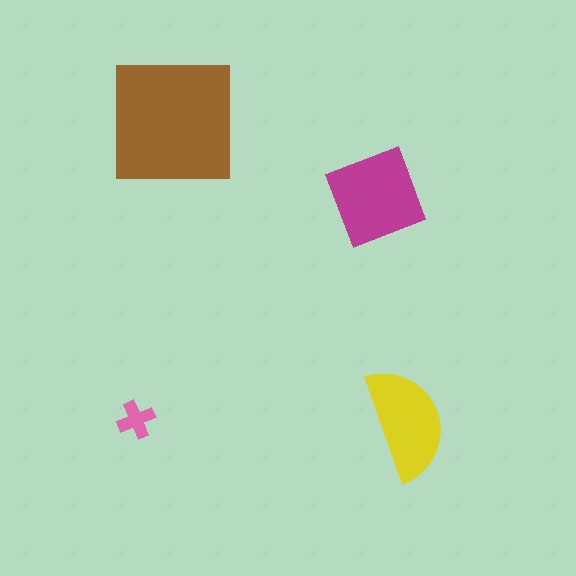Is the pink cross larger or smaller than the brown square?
Smaller.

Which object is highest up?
The brown square is topmost.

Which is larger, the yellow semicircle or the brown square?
The brown square.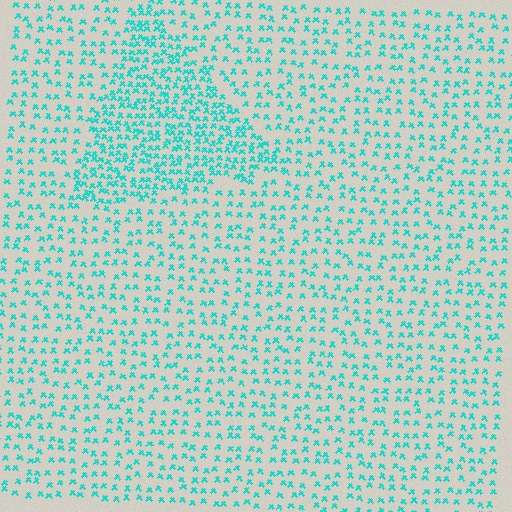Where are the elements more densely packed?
The elements are more densely packed inside the triangle boundary.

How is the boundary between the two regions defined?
The boundary is defined by a change in element density (approximately 2.0x ratio). All elements are the same color, size, and shape.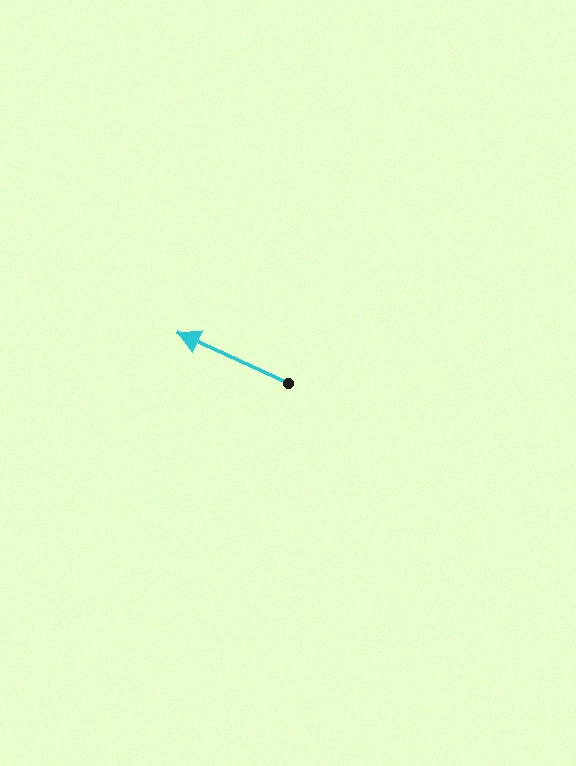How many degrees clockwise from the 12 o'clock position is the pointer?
Approximately 295 degrees.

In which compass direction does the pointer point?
Northwest.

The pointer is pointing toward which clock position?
Roughly 10 o'clock.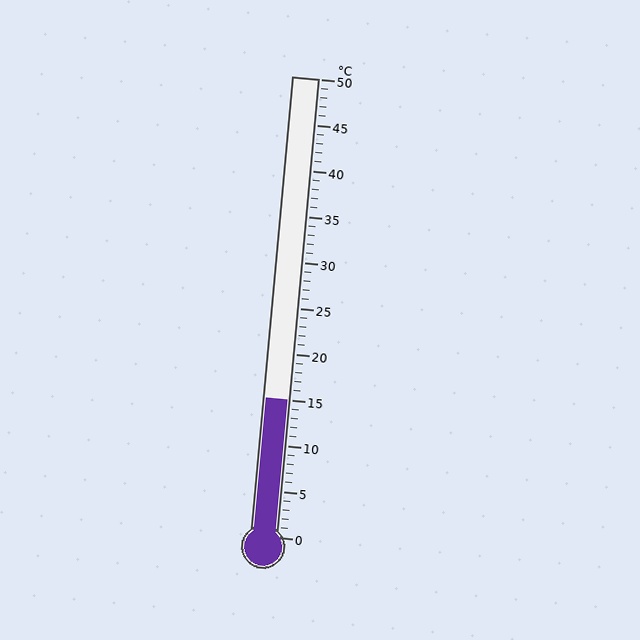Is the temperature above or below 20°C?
The temperature is below 20°C.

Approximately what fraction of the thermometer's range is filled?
The thermometer is filled to approximately 30% of its range.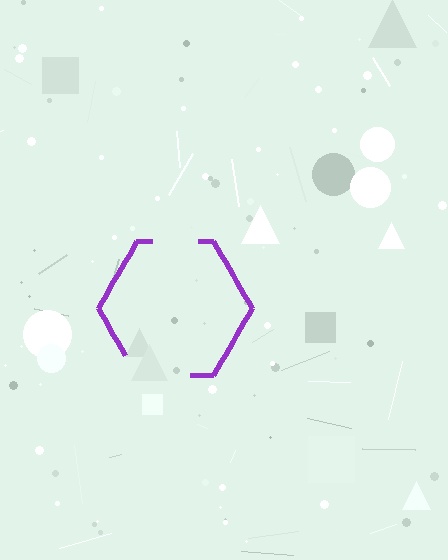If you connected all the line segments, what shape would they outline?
They would outline a hexagon.